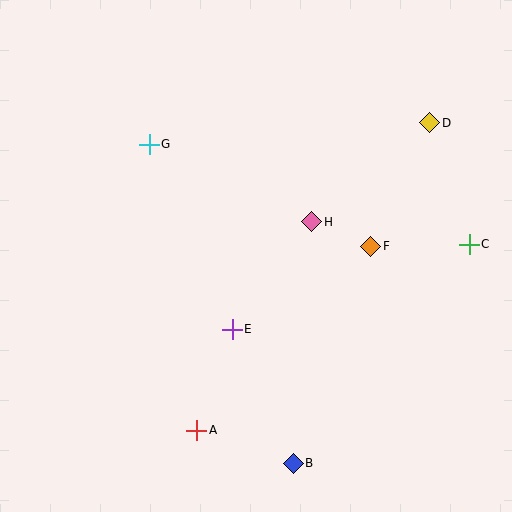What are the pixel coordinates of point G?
Point G is at (149, 144).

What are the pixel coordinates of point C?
Point C is at (469, 244).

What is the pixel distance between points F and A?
The distance between F and A is 253 pixels.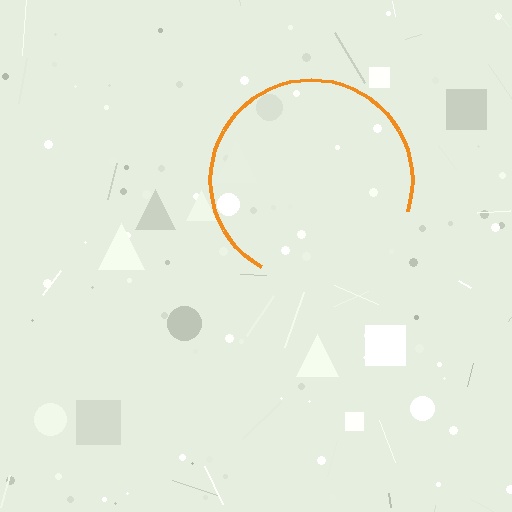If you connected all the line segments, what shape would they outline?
They would outline a circle.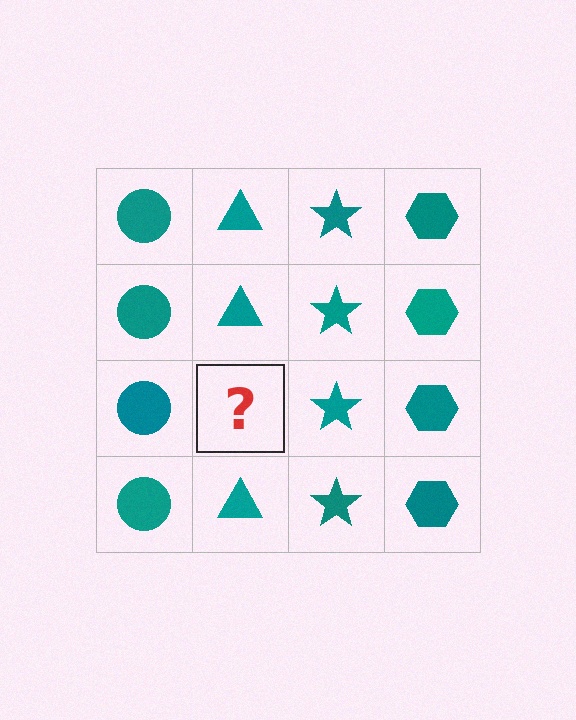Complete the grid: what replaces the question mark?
The question mark should be replaced with a teal triangle.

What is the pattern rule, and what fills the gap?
The rule is that each column has a consistent shape. The gap should be filled with a teal triangle.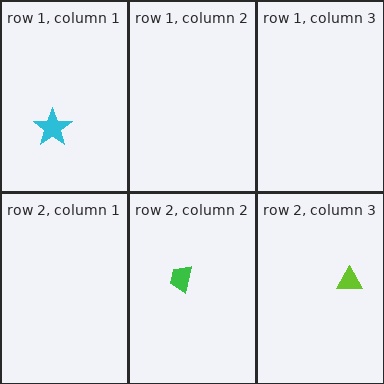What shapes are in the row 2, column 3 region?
The lime triangle.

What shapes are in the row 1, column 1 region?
The cyan star.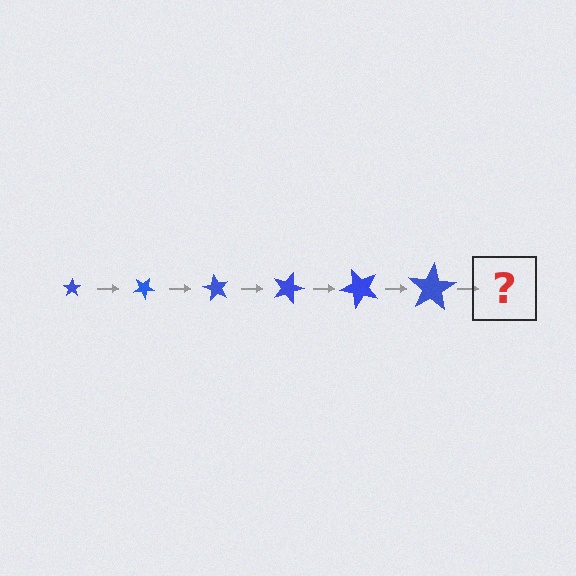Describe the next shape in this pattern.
It should be a star, larger than the previous one and rotated 180 degrees from the start.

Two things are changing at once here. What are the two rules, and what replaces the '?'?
The two rules are that the star grows larger each step and it rotates 30 degrees each step. The '?' should be a star, larger than the previous one and rotated 180 degrees from the start.